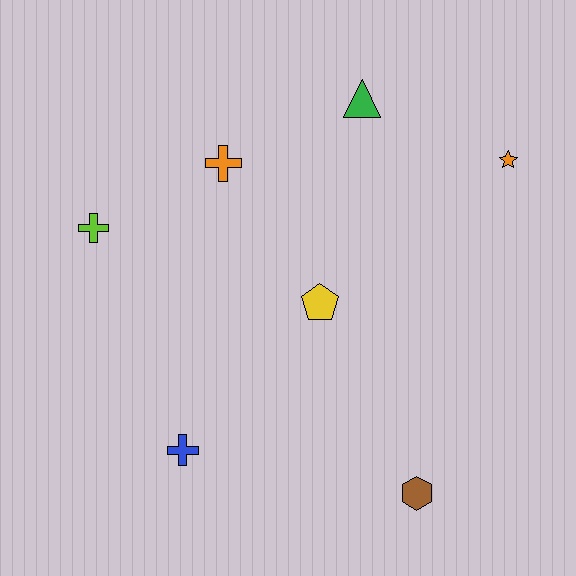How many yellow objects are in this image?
There is 1 yellow object.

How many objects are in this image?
There are 7 objects.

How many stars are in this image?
There is 1 star.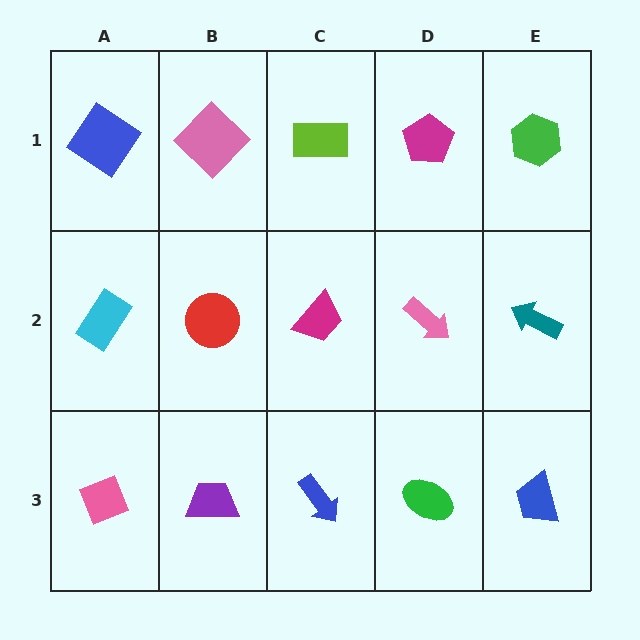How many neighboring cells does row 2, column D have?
4.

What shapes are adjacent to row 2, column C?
A lime rectangle (row 1, column C), a blue arrow (row 3, column C), a red circle (row 2, column B), a pink arrow (row 2, column D).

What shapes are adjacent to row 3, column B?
A red circle (row 2, column B), a pink diamond (row 3, column A), a blue arrow (row 3, column C).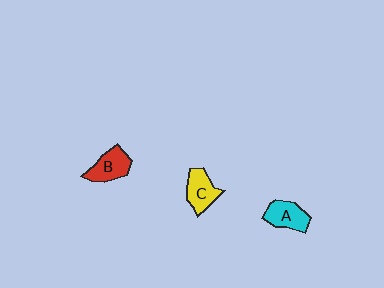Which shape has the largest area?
Shape B (red).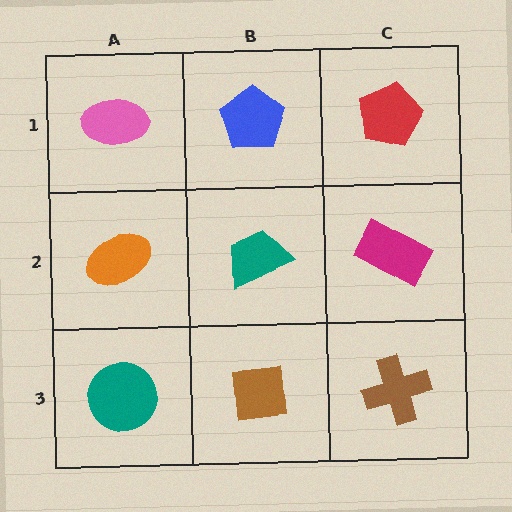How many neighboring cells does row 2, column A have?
3.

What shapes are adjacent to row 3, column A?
An orange ellipse (row 2, column A), a brown square (row 3, column B).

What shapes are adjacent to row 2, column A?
A pink ellipse (row 1, column A), a teal circle (row 3, column A), a teal trapezoid (row 2, column B).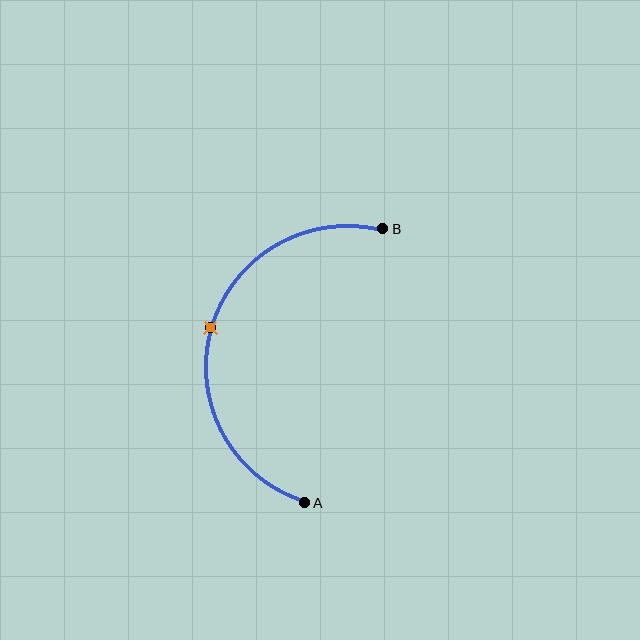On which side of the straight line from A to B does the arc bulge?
The arc bulges to the left of the straight line connecting A and B.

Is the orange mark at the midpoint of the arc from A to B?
Yes. The orange mark lies on the arc at equal arc-length from both A and B — it is the arc midpoint.